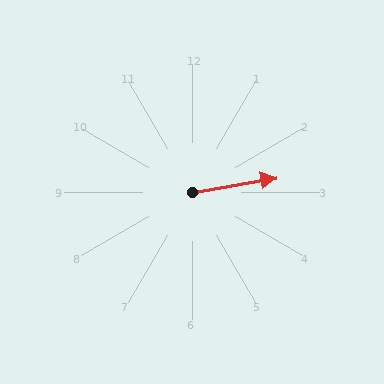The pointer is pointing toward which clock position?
Roughly 3 o'clock.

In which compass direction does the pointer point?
East.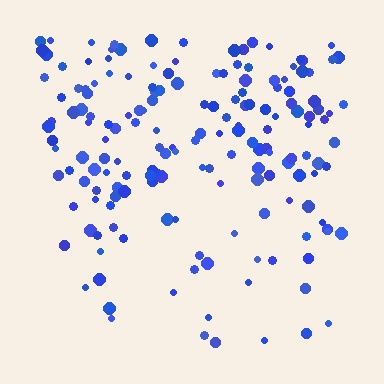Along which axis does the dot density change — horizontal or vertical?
Vertical.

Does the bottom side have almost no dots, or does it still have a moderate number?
Still a moderate number, just noticeably fewer than the top.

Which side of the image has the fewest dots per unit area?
The bottom.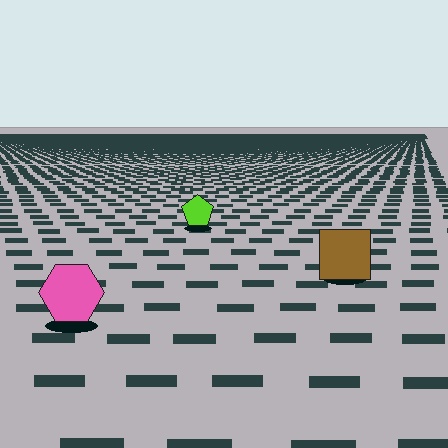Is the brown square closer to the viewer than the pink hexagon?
No. The pink hexagon is closer — you can tell from the texture gradient: the ground texture is coarser near it.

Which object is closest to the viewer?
The pink hexagon is closest. The texture marks near it are larger and more spread out.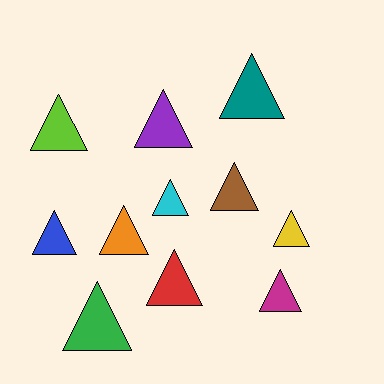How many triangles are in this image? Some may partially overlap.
There are 11 triangles.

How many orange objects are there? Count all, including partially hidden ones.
There is 1 orange object.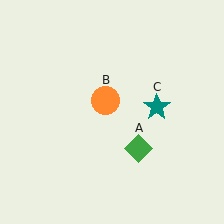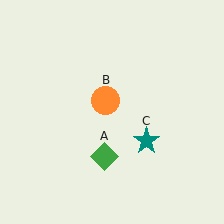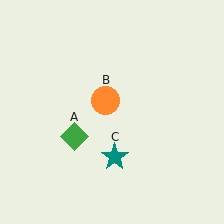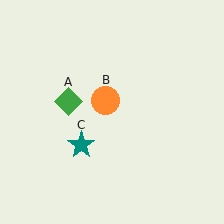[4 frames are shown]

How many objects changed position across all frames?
2 objects changed position: green diamond (object A), teal star (object C).